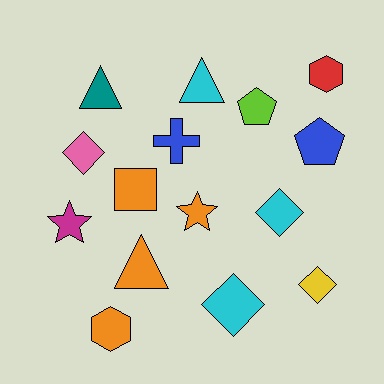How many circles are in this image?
There are no circles.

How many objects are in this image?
There are 15 objects.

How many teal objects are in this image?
There is 1 teal object.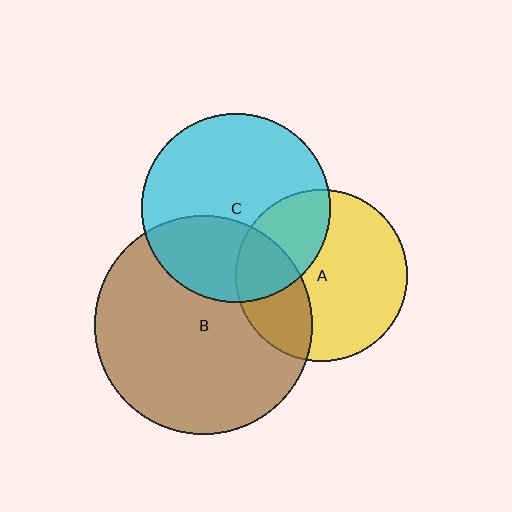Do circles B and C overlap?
Yes.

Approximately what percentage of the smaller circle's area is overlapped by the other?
Approximately 35%.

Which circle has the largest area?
Circle B (brown).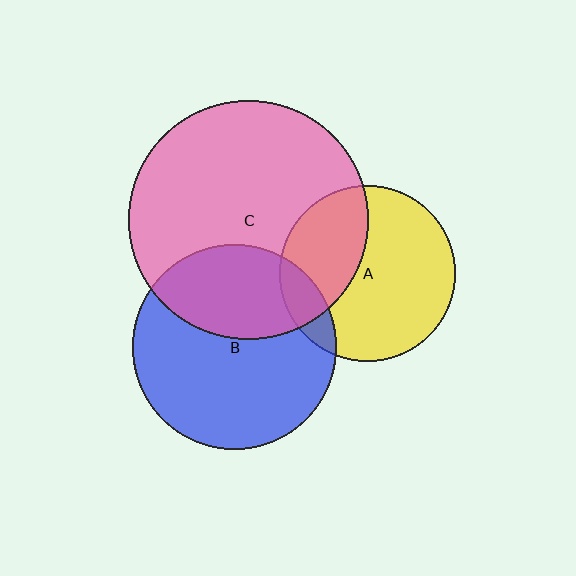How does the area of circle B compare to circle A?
Approximately 1.4 times.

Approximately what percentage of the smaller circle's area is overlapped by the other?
Approximately 35%.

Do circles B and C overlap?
Yes.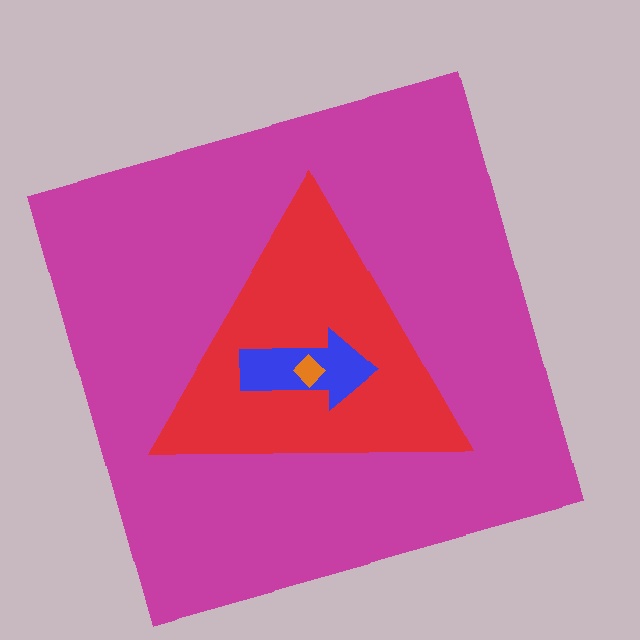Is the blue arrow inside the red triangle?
Yes.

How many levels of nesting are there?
4.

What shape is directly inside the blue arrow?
The orange diamond.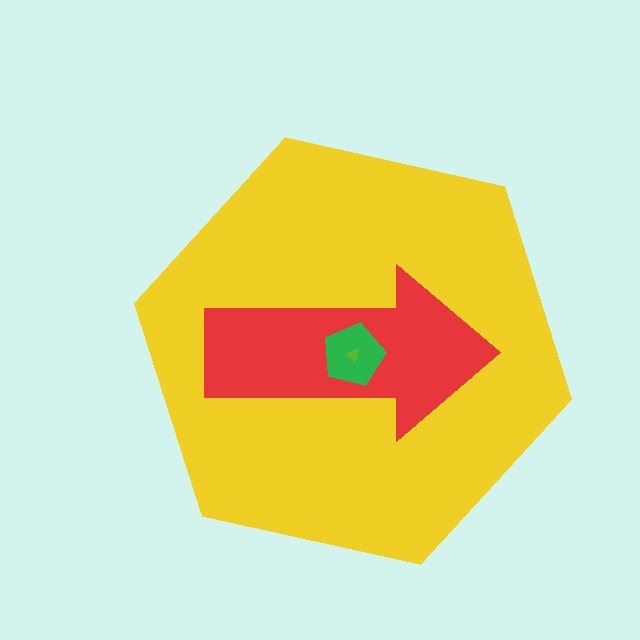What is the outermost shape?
The yellow hexagon.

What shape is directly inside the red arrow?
The green pentagon.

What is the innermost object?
The lime triangle.